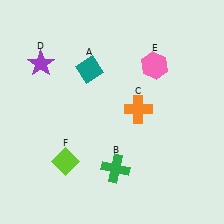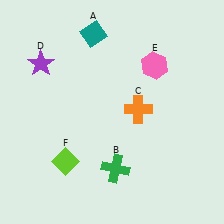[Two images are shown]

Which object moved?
The teal diamond (A) moved up.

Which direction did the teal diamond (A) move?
The teal diamond (A) moved up.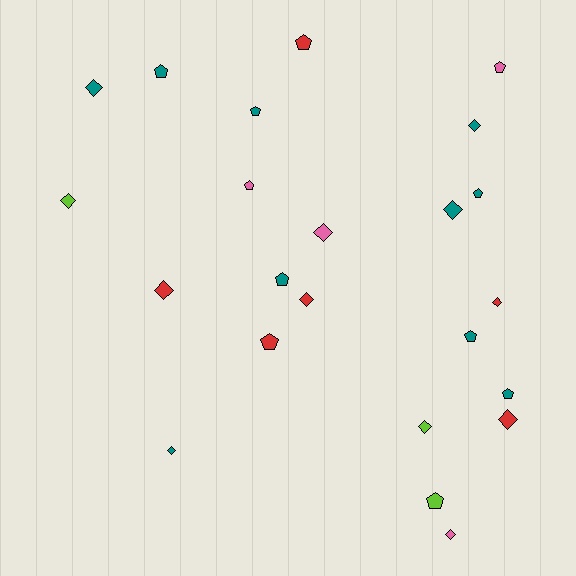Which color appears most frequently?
Teal, with 10 objects.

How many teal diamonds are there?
There are 4 teal diamonds.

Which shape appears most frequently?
Diamond, with 12 objects.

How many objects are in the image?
There are 23 objects.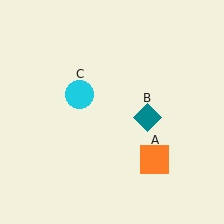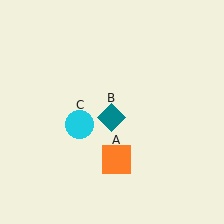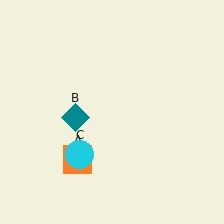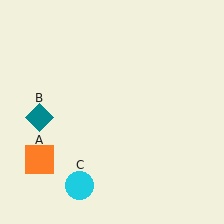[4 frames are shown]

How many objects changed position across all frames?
3 objects changed position: orange square (object A), teal diamond (object B), cyan circle (object C).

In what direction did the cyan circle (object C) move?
The cyan circle (object C) moved down.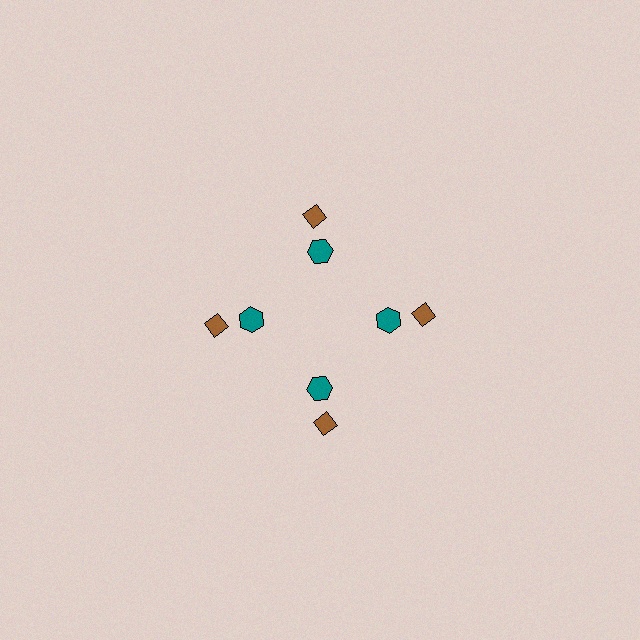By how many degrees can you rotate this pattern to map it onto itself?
The pattern maps onto itself every 90 degrees of rotation.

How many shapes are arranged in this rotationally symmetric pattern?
There are 8 shapes, arranged in 4 groups of 2.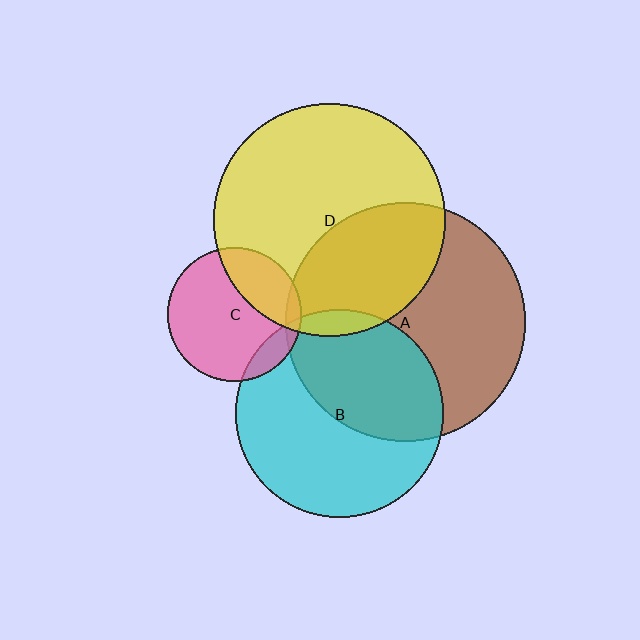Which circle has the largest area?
Circle A (brown).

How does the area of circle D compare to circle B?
Approximately 1.2 times.